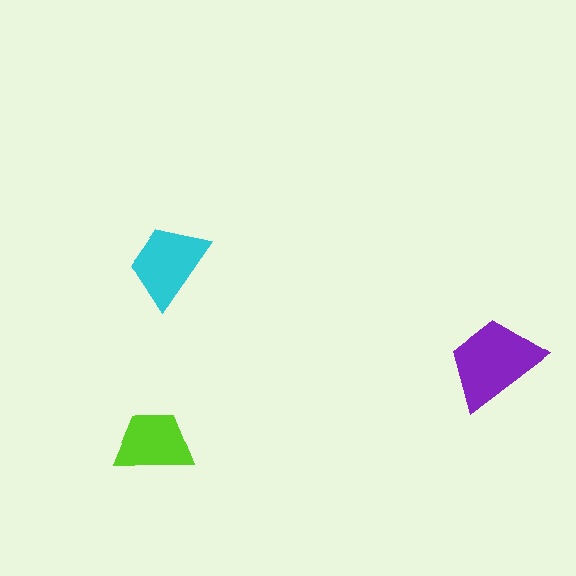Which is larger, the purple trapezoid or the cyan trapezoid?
The purple one.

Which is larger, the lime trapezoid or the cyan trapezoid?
The cyan one.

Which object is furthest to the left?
The lime trapezoid is leftmost.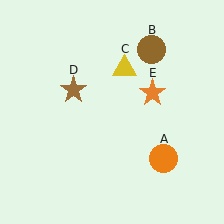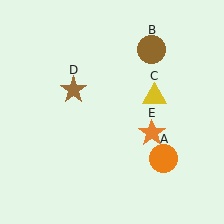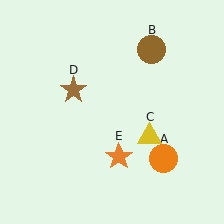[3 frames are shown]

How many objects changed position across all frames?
2 objects changed position: yellow triangle (object C), orange star (object E).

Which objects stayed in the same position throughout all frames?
Orange circle (object A) and brown circle (object B) and brown star (object D) remained stationary.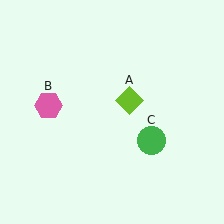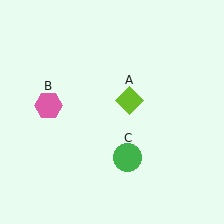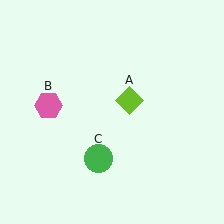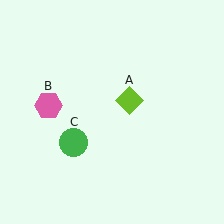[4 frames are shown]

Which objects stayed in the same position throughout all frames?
Lime diamond (object A) and pink hexagon (object B) remained stationary.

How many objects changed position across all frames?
1 object changed position: green circle (object C).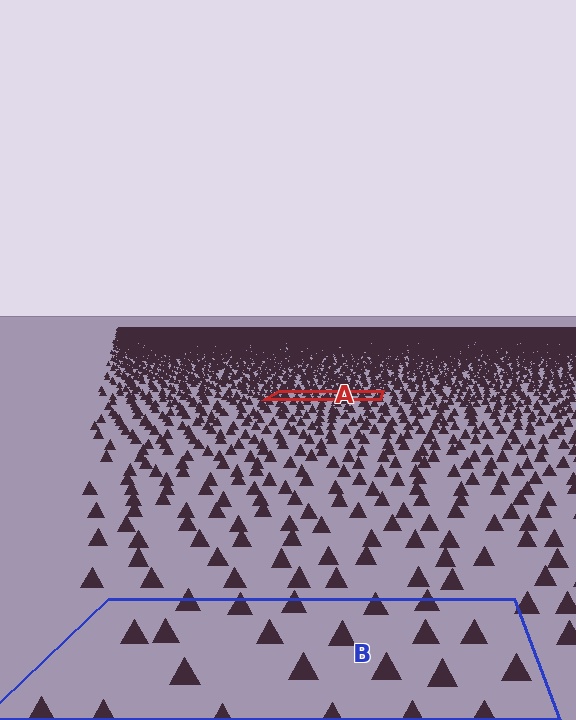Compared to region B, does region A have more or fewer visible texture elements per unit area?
Region A has more texture elements per unit area — they are packed more densely because it is farther away.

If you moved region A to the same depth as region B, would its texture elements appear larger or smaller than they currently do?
They would appear larger. At a closer depth, the same texture elements are projected at a bigger on-screen size.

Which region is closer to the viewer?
Region B is closer. The texture elements there are larger and more spread out.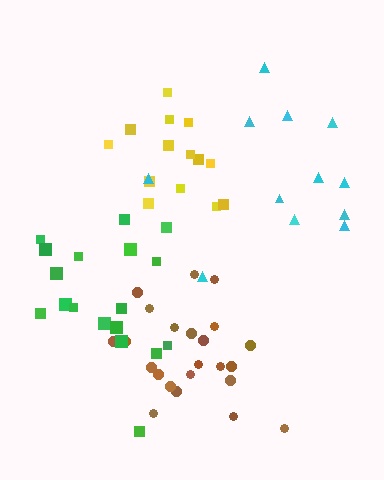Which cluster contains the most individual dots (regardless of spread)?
Brown (23).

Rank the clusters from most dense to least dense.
brown, yellow, green, cyan.